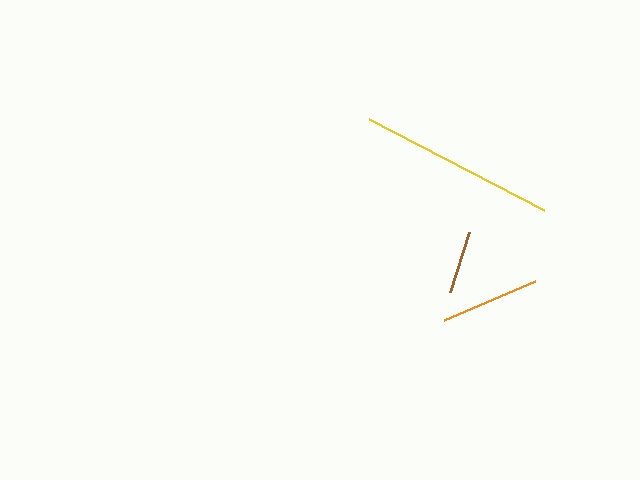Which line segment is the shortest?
The brown line is the shortest at approximately 62 pixels.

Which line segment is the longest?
The yellow line is the longest at approximately 197 pixels.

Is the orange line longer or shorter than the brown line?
The orange line is longer than the brown line.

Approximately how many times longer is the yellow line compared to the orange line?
The yellow line is approximately 2.0 times the length of the orange line.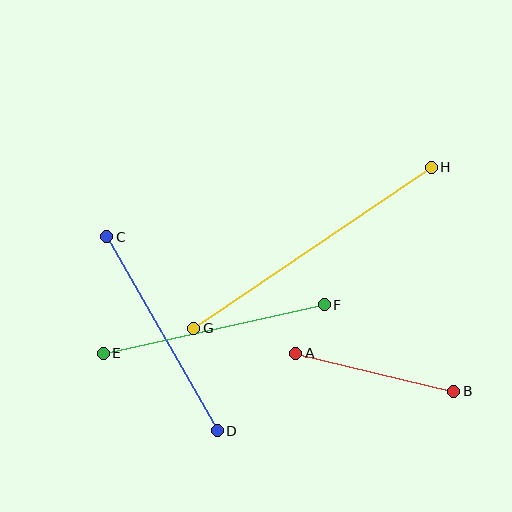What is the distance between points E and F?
The distance is approximately 226 pixels.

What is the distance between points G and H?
The distance is approximately 287 pixels.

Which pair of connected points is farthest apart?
Points G and H are farthest apart.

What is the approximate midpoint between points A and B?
The midpoint is at approximately (375, 372) pixels.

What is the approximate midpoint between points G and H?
The midpoint is at approximately (312, 248) pixels.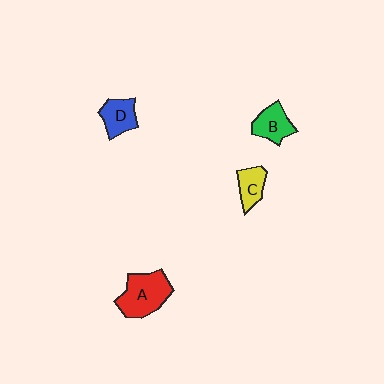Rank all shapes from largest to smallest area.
From largest to smallest: A (red), B (green), D (blue), C (yellow).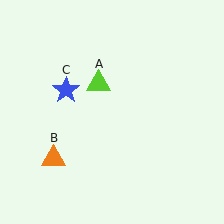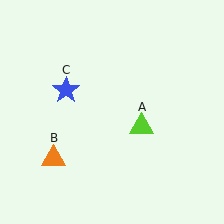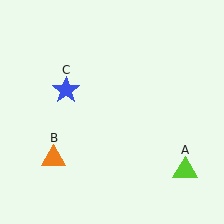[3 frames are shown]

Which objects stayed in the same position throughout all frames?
Orange triangle (object B) and blue star (object C) remained stationary.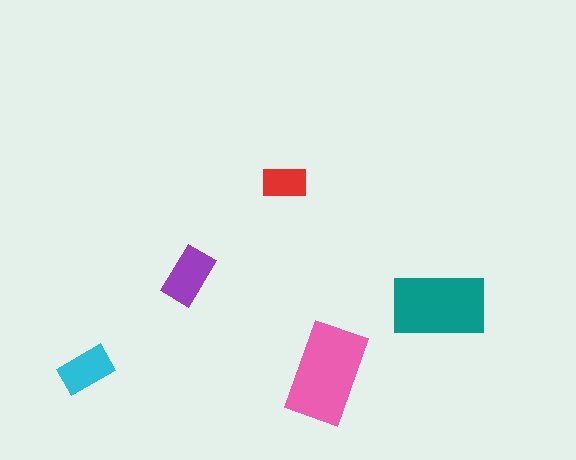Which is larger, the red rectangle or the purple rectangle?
The purple one.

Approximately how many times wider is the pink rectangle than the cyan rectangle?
About 2 times wider.